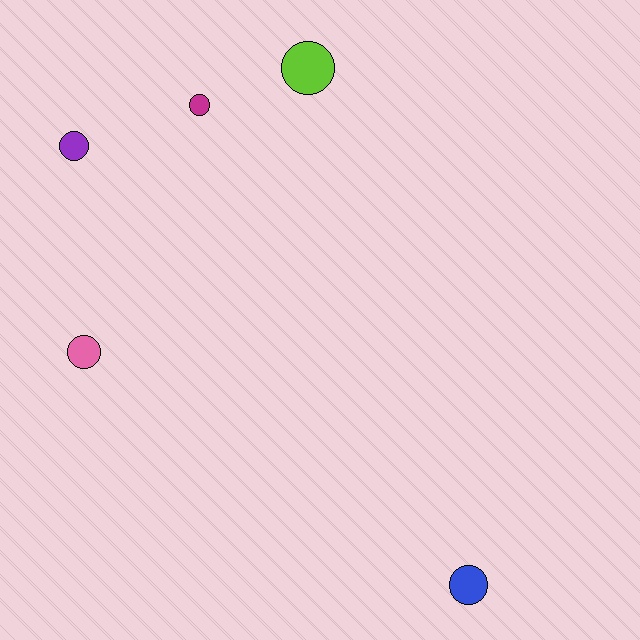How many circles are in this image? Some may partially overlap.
There are 5 circles.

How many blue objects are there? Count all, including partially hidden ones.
There is 1 blue object.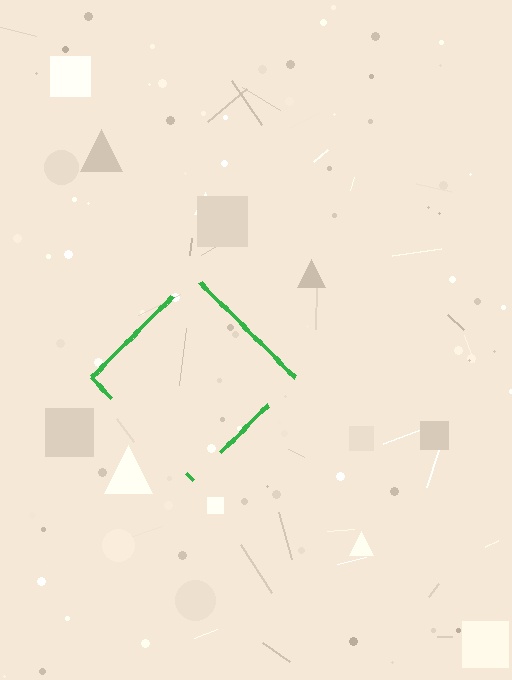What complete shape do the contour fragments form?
The contour fragments form a diamond.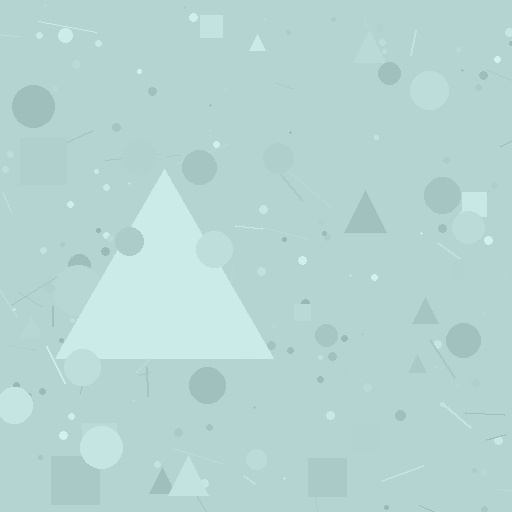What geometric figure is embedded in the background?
A triangle is embedded in the background.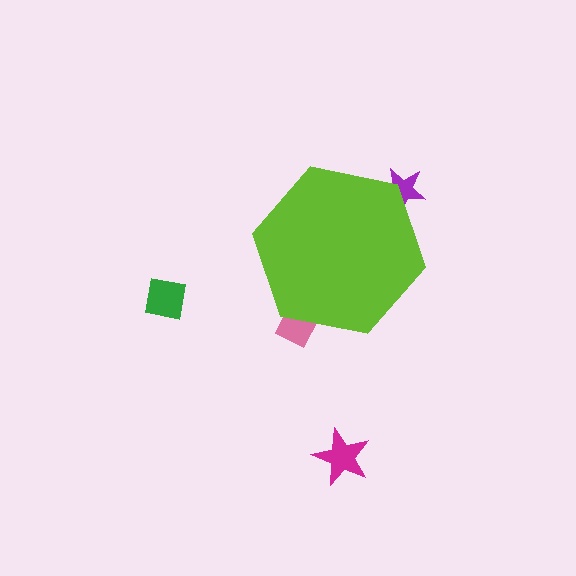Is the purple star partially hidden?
Yes, the purple star is partially hidden behind the lime hexagon.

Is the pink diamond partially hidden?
Yes, the pink diamond is partially hidden behind the lime hexagon.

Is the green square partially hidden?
No, the green square is fully visible.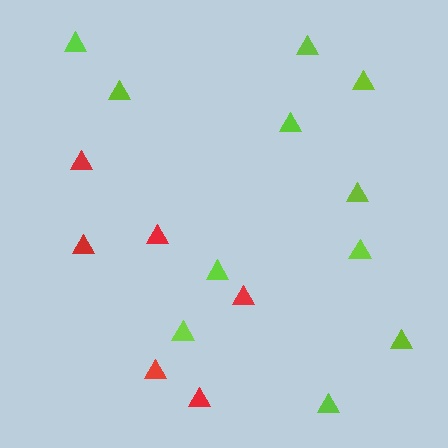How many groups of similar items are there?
There are 2 groups: one group of red triangles (6) and one group of lime triangles (11).